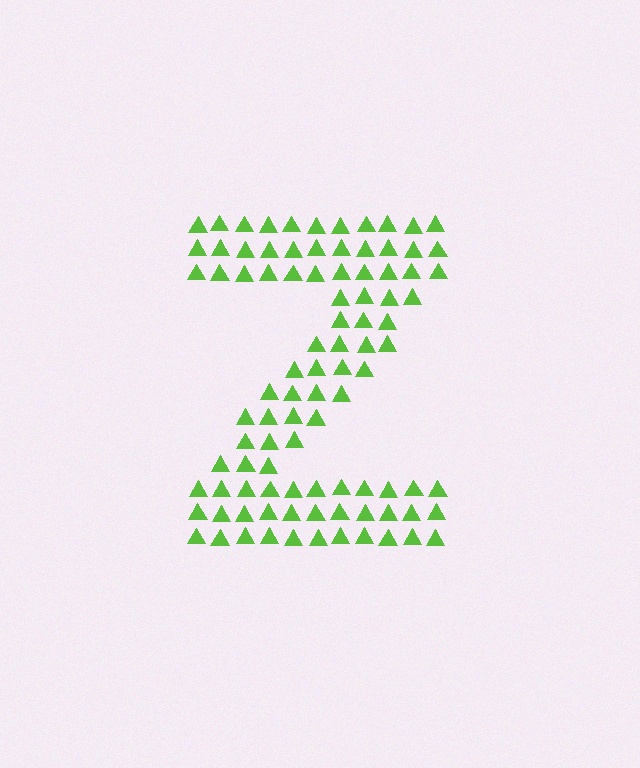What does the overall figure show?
The overall figure shows the letter Z.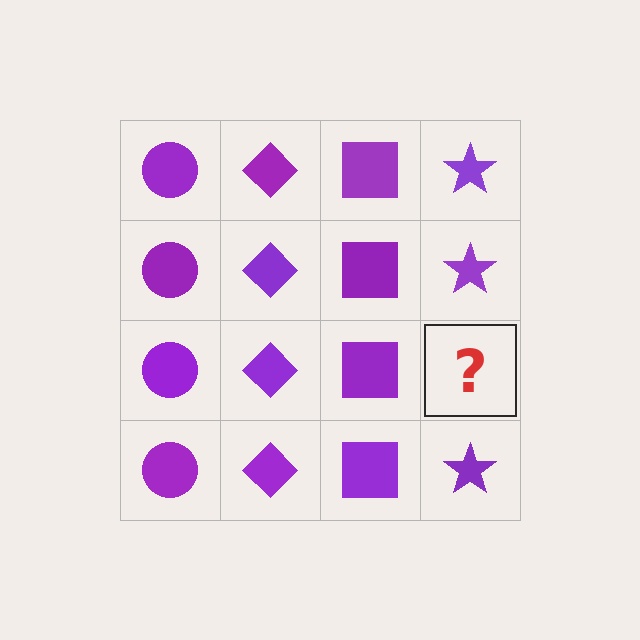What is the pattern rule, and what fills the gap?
The rule is that each column has a consistent shape. The gap should be filled with a purple star.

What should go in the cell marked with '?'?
The missing cell should contain a purple star.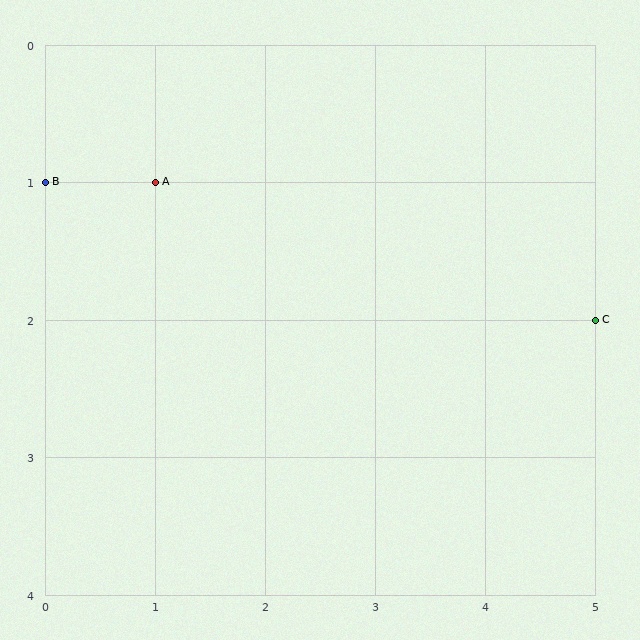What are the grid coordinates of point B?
Point B is at grid coordinates (0, 1).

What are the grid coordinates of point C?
Point C is at grid coordinates (5, 2).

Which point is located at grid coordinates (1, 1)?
Point A is at (1, 1).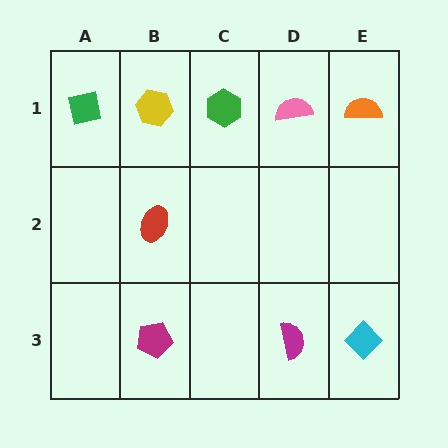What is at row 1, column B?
A yellow hexagon.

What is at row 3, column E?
A cyan diamond.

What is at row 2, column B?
A red ellipse.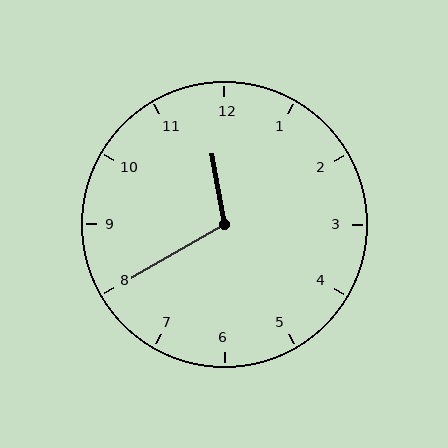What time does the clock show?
11:40.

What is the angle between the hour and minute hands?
Approximately 110 degrees.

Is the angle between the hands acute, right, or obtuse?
It is obtuse.